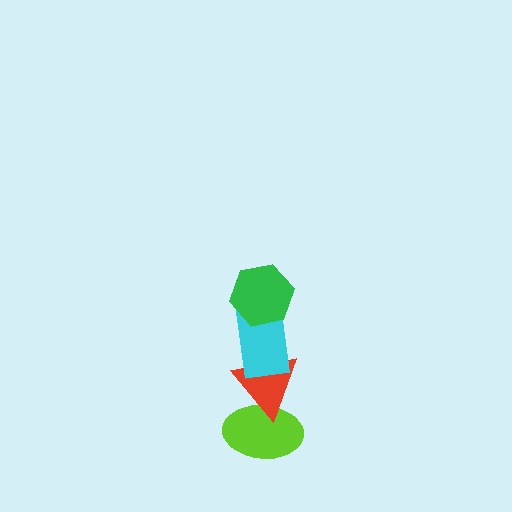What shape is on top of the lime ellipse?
The red triangle is on top of the lime ellipse.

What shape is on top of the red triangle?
The cyan rectangle is on top of the red triangle.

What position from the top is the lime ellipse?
The lime ellipse is 4th from the top.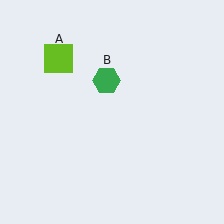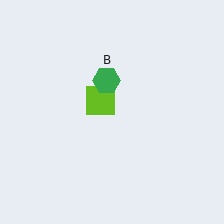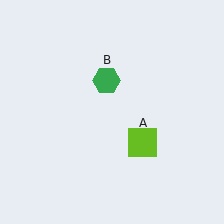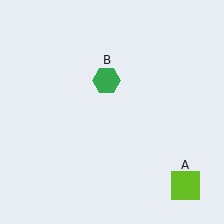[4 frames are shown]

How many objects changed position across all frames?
1 object changed position: lime square (object A).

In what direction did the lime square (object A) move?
The lime square (object A) moved down and to the right.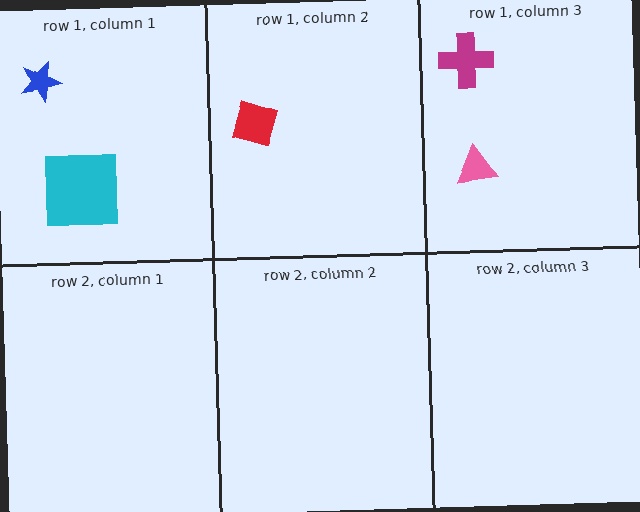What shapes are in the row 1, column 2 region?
The red diamond.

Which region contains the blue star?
The row 1, column 1 region.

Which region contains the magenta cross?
The row 1, column 3 region.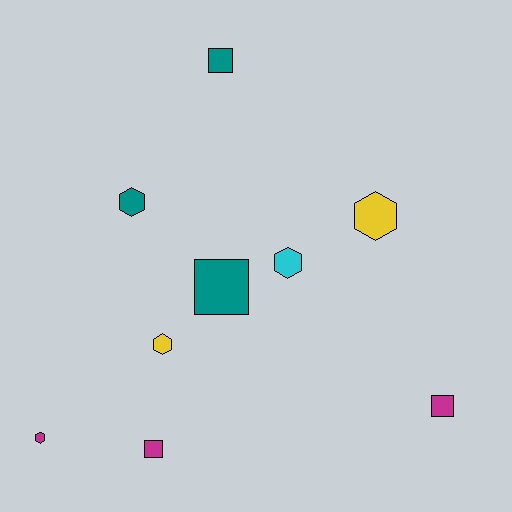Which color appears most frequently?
Teal, with 3 objects.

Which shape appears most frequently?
Hexagon, with 5 objects.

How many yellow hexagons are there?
There are 2 yellow hexagons.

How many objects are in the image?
There are 9 objects.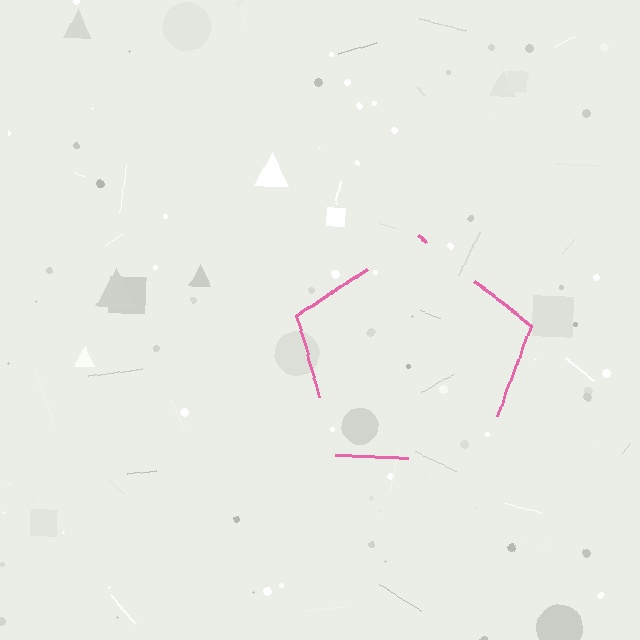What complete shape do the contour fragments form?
The contour fragments form a pentagon.